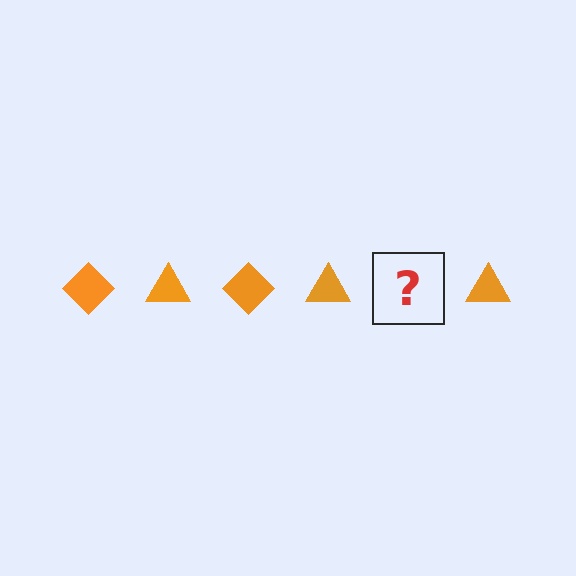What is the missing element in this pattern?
The missing element is an orange diamond.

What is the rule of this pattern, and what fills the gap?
The rule is that the pattern cycles through diamond, triangle shapes in orange. The gap should be filled with an orange diamond.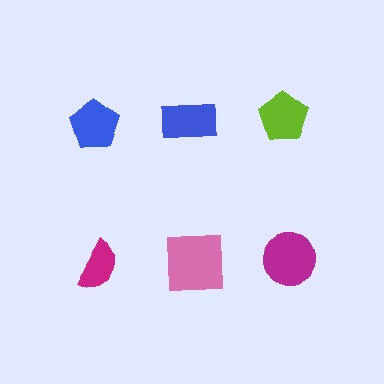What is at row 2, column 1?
A magenta semicircle.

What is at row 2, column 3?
A magenta circle.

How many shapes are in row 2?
3 shapes.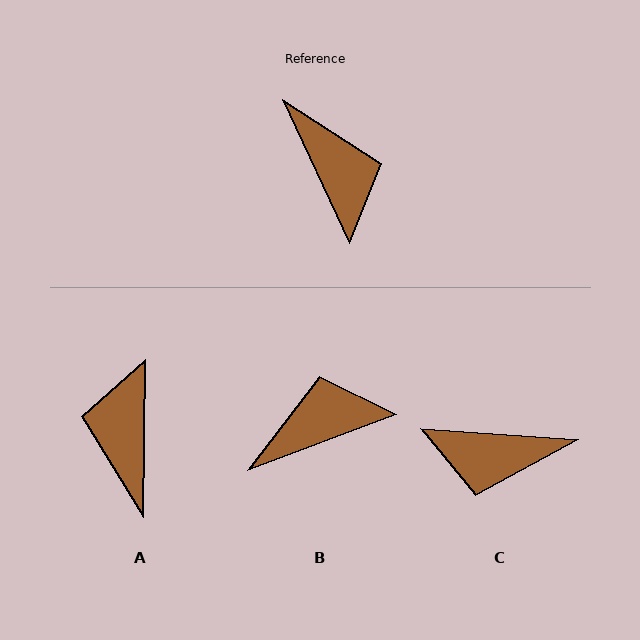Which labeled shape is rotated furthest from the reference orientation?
A, about 154 degrees away.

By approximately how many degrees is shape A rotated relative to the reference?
Approximately 154 degrees counter-clockwise.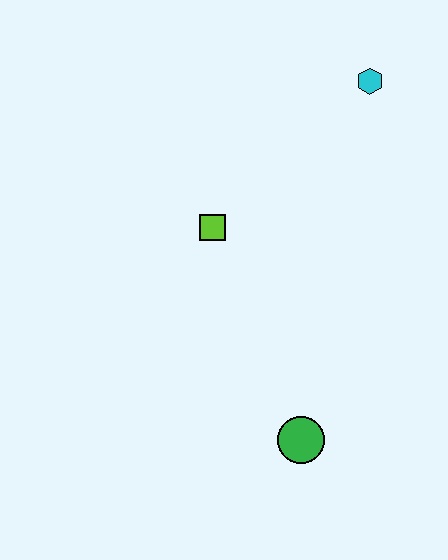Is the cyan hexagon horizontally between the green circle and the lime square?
No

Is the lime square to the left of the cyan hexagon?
Yes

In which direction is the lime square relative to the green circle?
The lime square is above the green circle.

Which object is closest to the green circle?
The lime square is closest to the green circle.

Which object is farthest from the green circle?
The cyan hexagon is farthest from the green circle.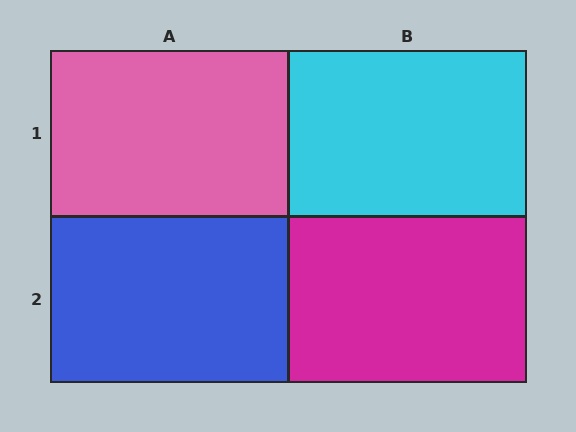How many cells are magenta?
1 cell is magenta.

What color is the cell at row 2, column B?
Magenta.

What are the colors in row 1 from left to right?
Pink, cyan.